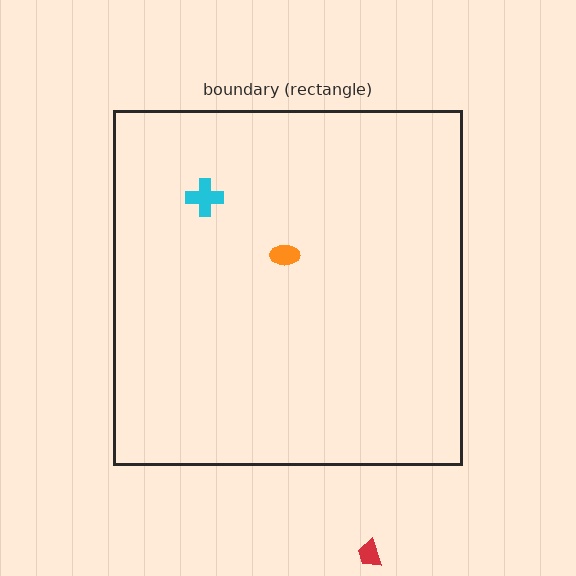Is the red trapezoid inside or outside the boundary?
Outside.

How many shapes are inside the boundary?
2 inside, 1 outside.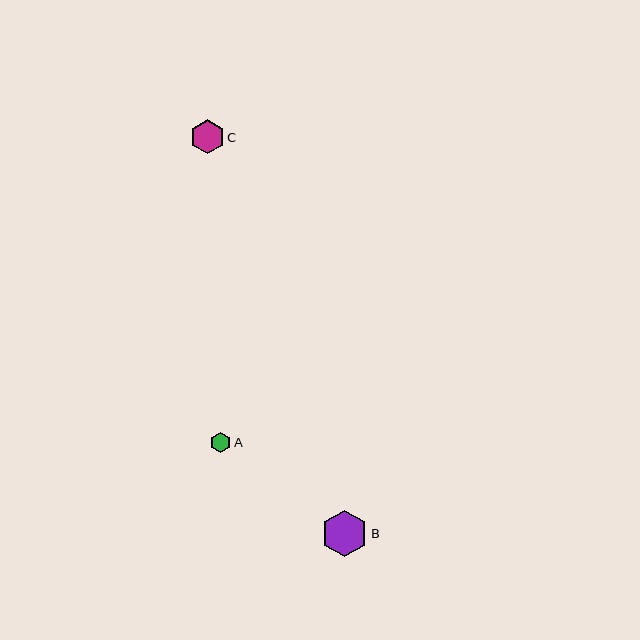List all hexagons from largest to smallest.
From largest to smallest: B, C, A.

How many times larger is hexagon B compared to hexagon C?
Hexagon B is approximately 1.4 times the size of hexagon C.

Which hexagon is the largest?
Hexagon B is the largest with a size of approximately 47 pixels.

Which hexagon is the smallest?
Hexagon A is the smallest with a size of approximately 20 pixels.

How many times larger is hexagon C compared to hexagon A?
Hexagon C is approximately 1.7 times the size of hexagon A.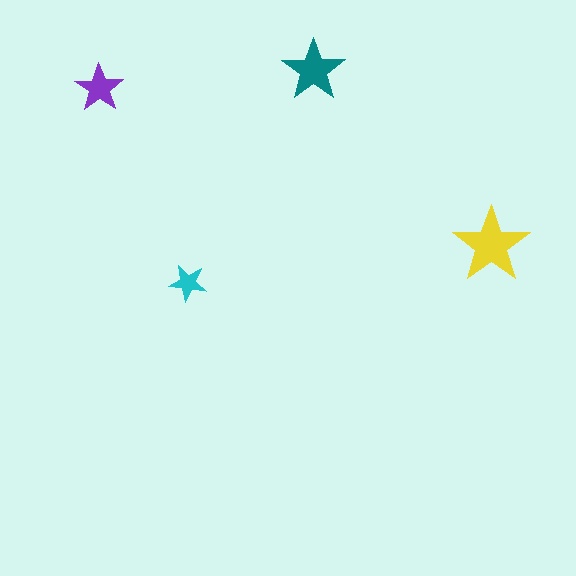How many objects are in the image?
There are 4 objects in the image.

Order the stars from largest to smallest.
the yellow one, the teal one, the purple one, the cyan one.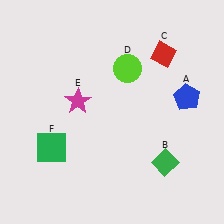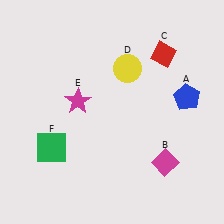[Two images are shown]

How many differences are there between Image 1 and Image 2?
There are 2 differences between the two images.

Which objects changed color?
B changed from green to magenta. D changed from lime to yellow.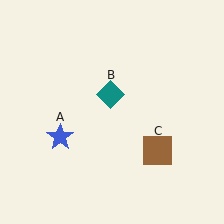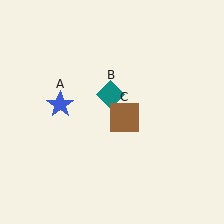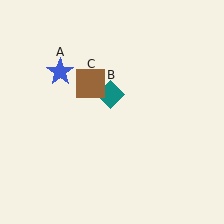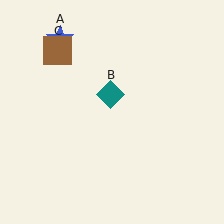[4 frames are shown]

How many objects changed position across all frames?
2 objects changed position: blue star (object A), brown square (object C).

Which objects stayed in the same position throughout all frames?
Teal diamond (object B) remained stationary.